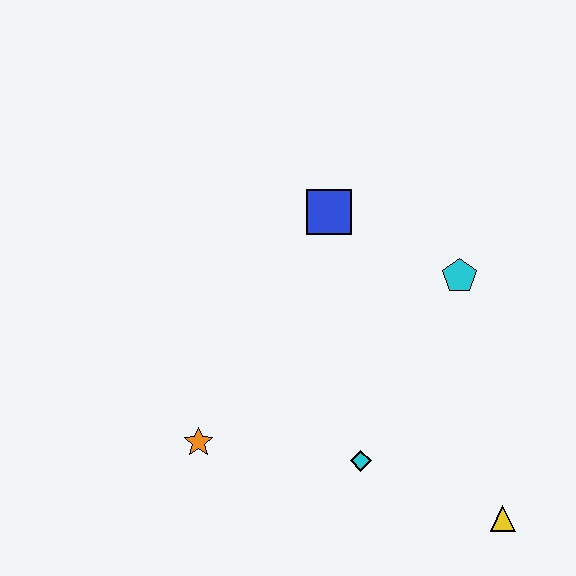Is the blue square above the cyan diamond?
Yes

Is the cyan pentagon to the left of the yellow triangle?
Yes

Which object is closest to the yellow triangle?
The cyan diamond is closest to the yellow triangle.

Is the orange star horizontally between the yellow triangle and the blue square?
No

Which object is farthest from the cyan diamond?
The blue square is farthest from the cyan diamond.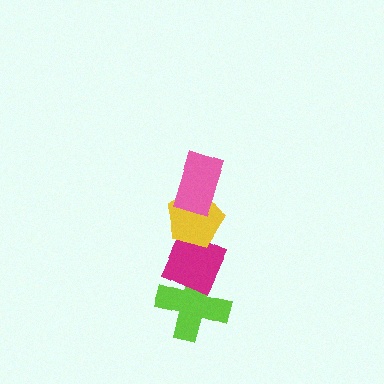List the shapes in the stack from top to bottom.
From top to bottom: the pink rectangle, the yellow pentagon, the magenta diamond, the lime cross.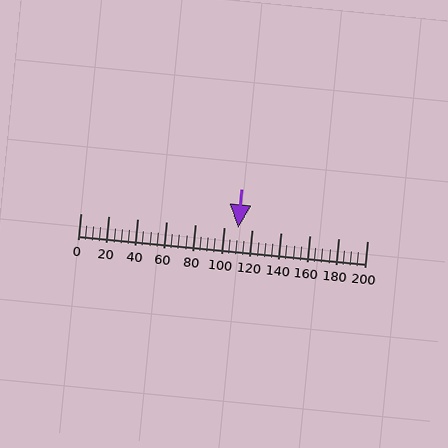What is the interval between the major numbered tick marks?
The major tick marks are spaced 20 units apart.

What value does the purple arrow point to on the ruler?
The purple arrow points to approximately 110.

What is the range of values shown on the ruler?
The ruler shows values from 0 to 200.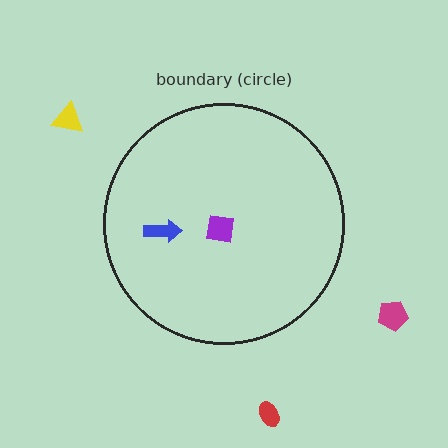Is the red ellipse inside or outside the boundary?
Outside.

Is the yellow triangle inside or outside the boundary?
Outside.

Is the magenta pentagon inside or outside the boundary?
Outside.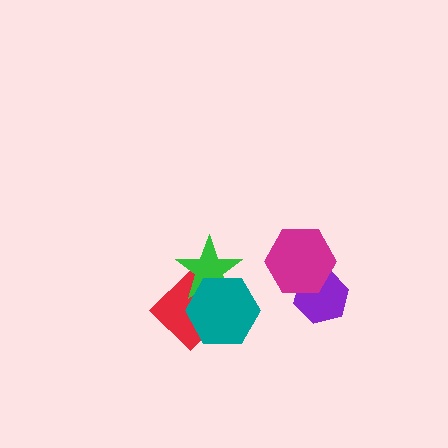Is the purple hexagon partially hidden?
Yes, it is partially covered by another shape.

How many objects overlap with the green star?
2 objects overlap with the green star.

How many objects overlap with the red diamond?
2 objects overlap with the red diamond.